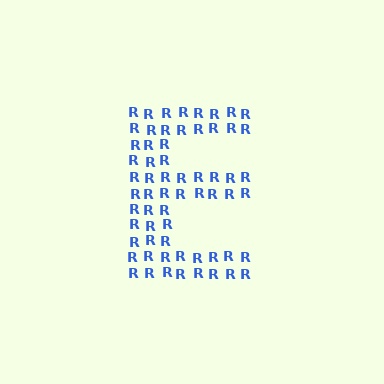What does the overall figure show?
The overall figure shows the letter E.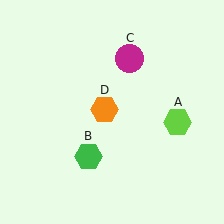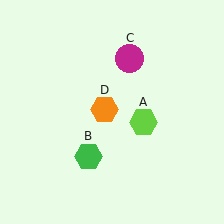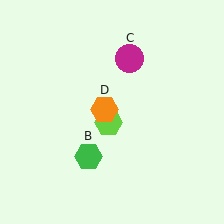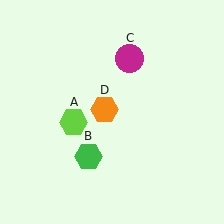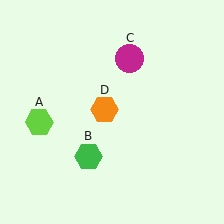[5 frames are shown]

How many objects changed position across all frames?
1 object changed position: lime hexagon (object A).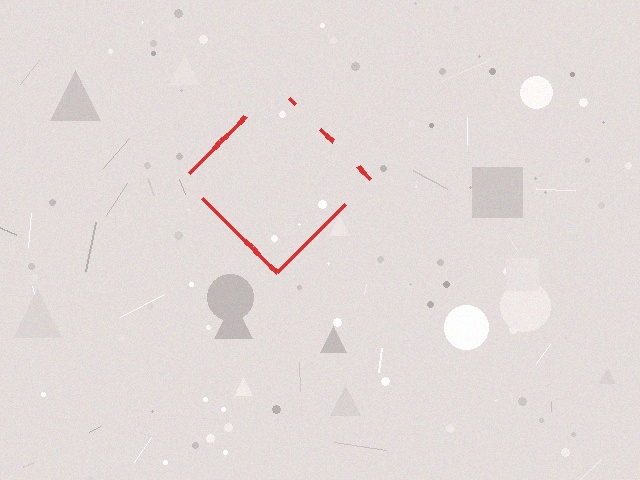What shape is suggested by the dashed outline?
The dashed outline suggests a diamond.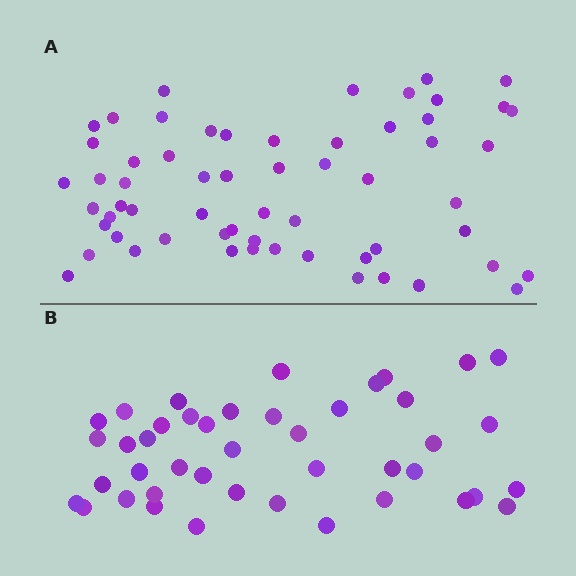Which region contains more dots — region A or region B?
Region A (the top region) has more dots.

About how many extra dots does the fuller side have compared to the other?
Region A has approximately 15 more dots than region B.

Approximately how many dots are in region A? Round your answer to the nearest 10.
About 60 dots.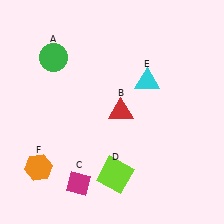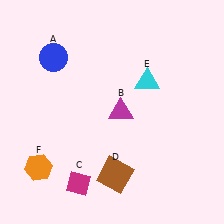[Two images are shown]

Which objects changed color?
A changed from green to blue. B changed from red to magenta. D changed from lime to brown.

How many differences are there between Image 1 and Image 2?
There are 3 differences between the two images.